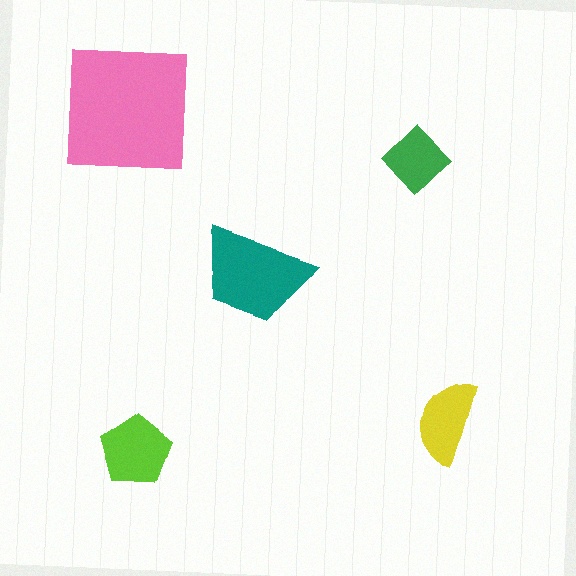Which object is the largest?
The pink square.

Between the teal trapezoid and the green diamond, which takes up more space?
The teal trapezoid.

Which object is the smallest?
The green diamond.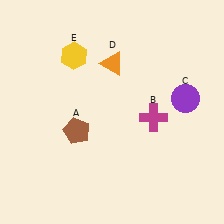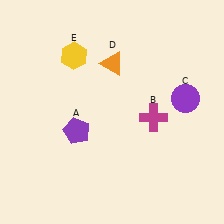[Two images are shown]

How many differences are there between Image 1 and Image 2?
There is 1 difference between the two images.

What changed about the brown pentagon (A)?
In Image 1, A is brown. In Image 2, it changed to purple.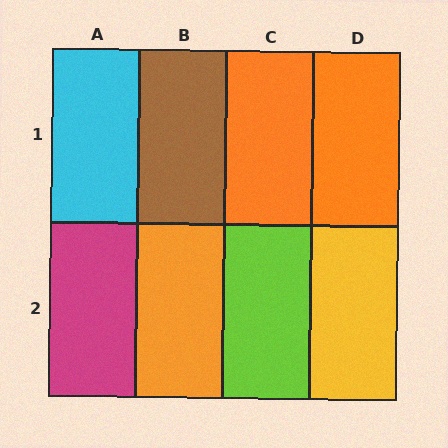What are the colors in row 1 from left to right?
Cyan, brown, orange, orange.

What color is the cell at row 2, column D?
Yellow.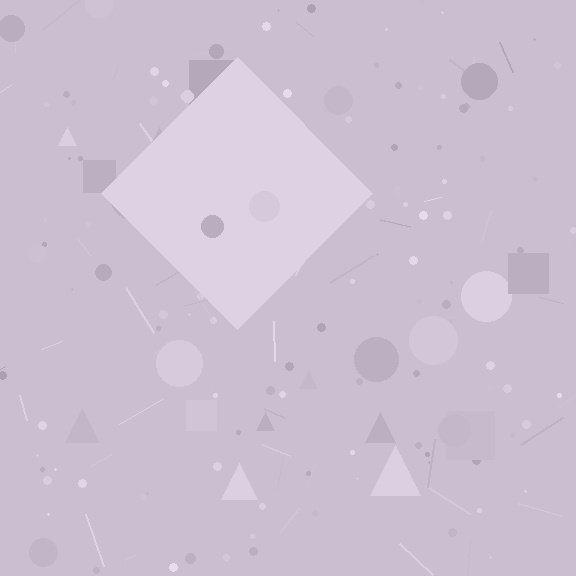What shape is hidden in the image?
A diamond is hidden in the image.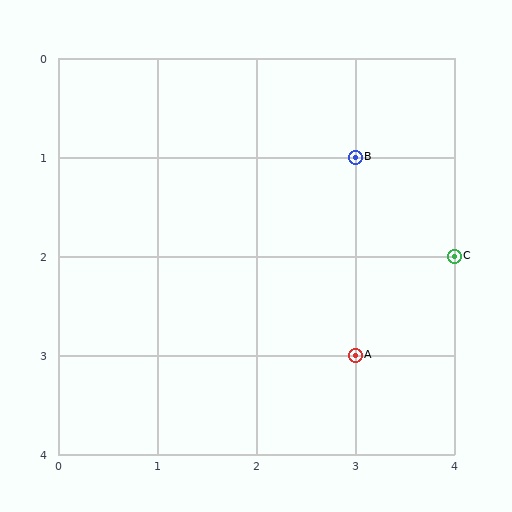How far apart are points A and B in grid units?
Points A and B are 2 rows apart.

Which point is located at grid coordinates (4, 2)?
Point C is at (4, 2).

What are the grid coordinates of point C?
Point C is at grid coordinates (4, 2).